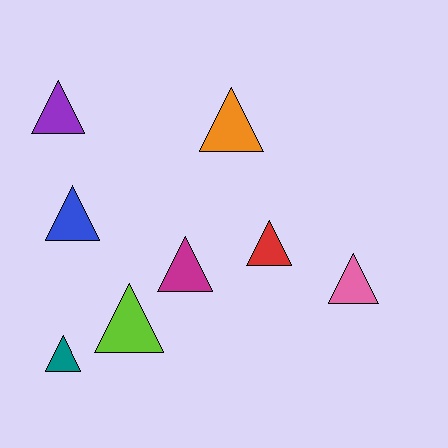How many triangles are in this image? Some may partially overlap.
There are 8 triangles.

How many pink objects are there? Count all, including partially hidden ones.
There is 1 pink object.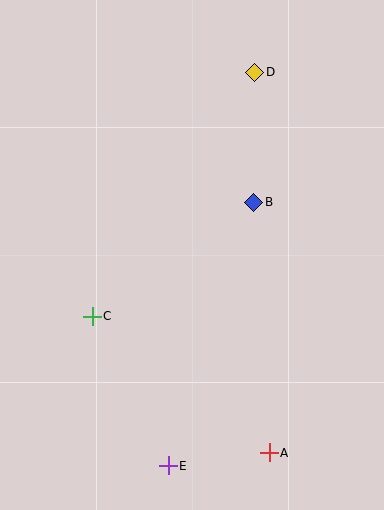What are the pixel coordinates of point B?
Point B is at (254, 202).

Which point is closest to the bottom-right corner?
Point A is closest to the bottom-right corner.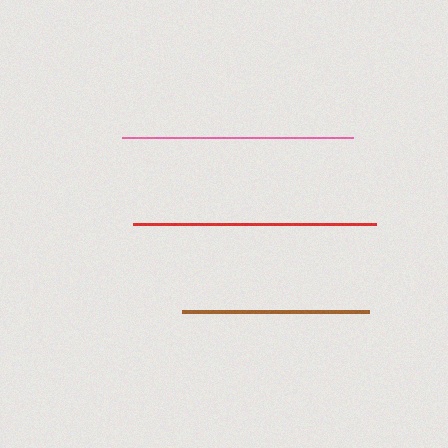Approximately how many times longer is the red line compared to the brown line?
The red line is approximately 1.3 times the length of the brown line.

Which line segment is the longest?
The red line is the longest at approximately 244 pixels.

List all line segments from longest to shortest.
From longest to shortest: red, pink, brown.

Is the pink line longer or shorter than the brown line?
The pink line is longer than the brown line.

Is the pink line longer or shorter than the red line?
The red line is longer than the pink line.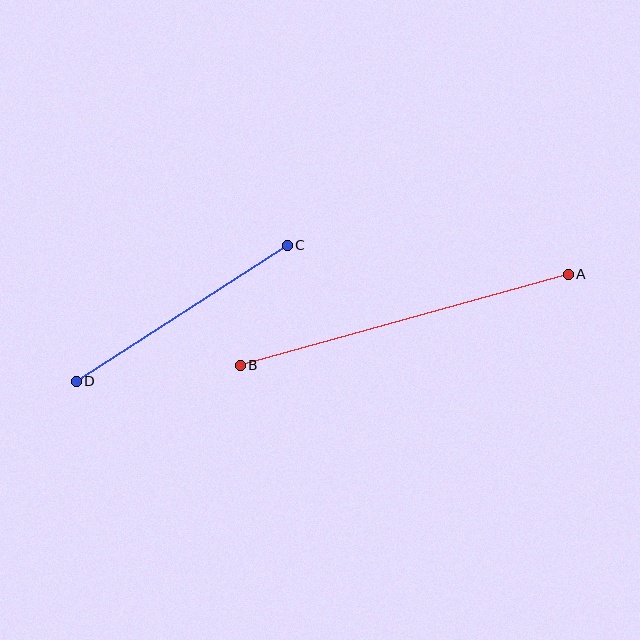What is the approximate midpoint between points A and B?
The midpoint is at approximately (404, 320) pixels.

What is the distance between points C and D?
The distance is approximately 251 pixels.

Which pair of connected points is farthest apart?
Points A and B are farthest apart.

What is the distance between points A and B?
The distance is approximately 340 pixels.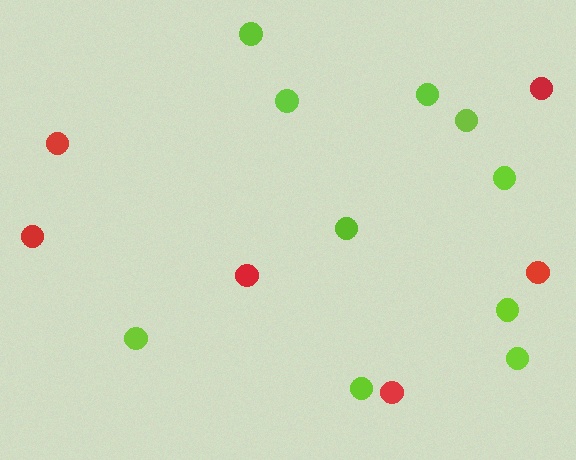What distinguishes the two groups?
There are 2 groups: one group of red circles (6) and one group of lime circles (10).